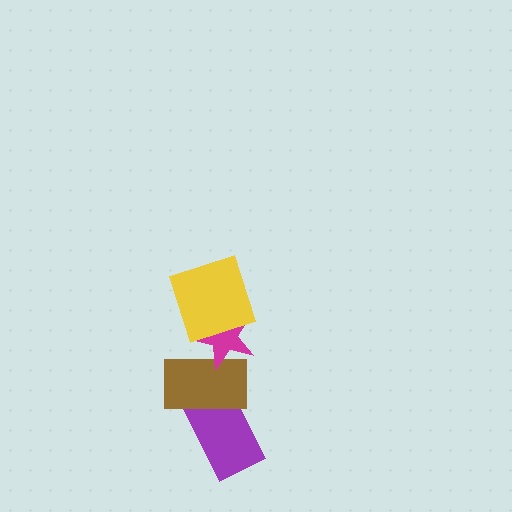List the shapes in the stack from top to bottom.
From top to bottom: the yellow square, the magenta star, the brown rectangle, the purple rectangle.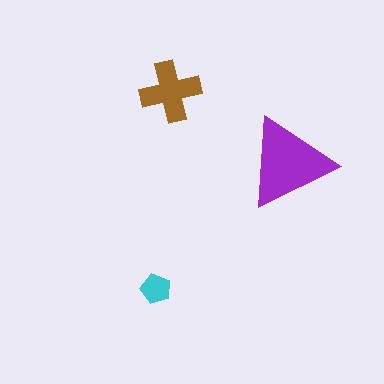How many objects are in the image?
There are 3 objects in the image.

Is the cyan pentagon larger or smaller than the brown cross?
Smaller.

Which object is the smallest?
The cyan pentagon.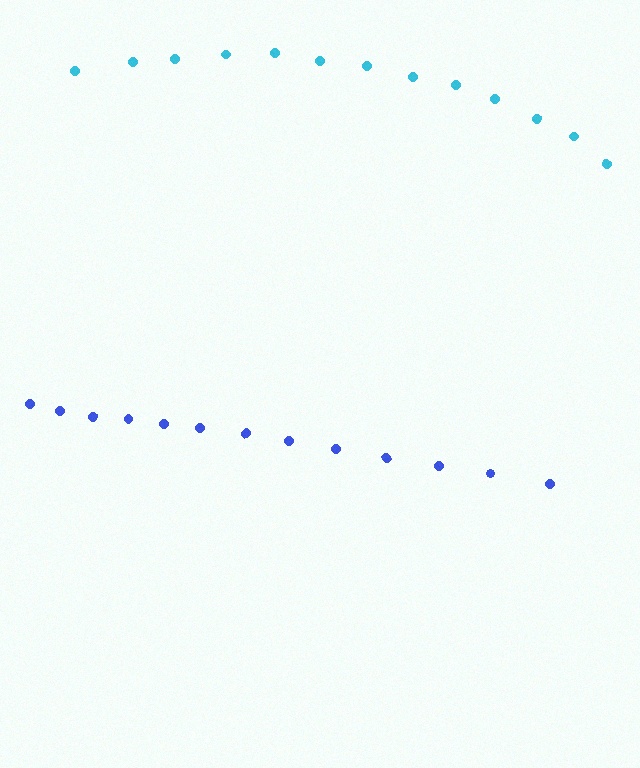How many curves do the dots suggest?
There are 2 distinct paths.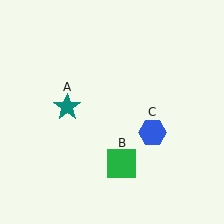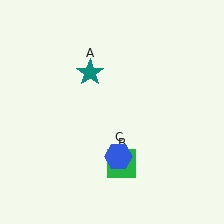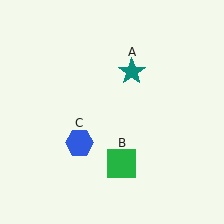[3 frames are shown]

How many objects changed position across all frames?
2 objects changed position: teal star (object A), blue hexagon (object C).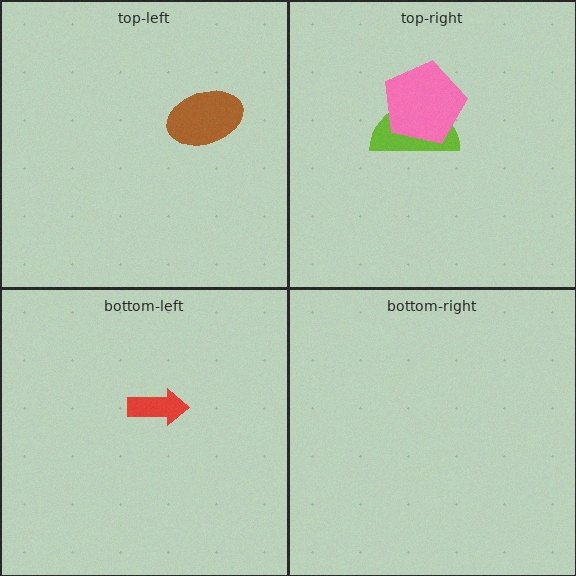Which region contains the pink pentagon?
The top-right region.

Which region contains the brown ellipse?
The top-left region.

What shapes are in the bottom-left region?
The red arrow.